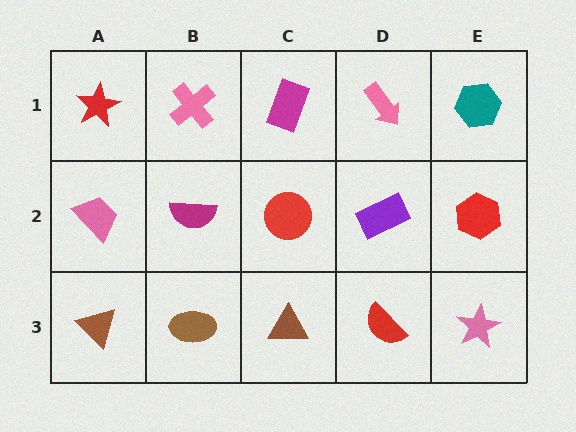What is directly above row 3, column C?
A red circle.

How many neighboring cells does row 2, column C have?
4.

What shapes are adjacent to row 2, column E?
A teal hexagon (row 1, column E), a pink star (row 3, column E), a purple rectangle (row 2, column D).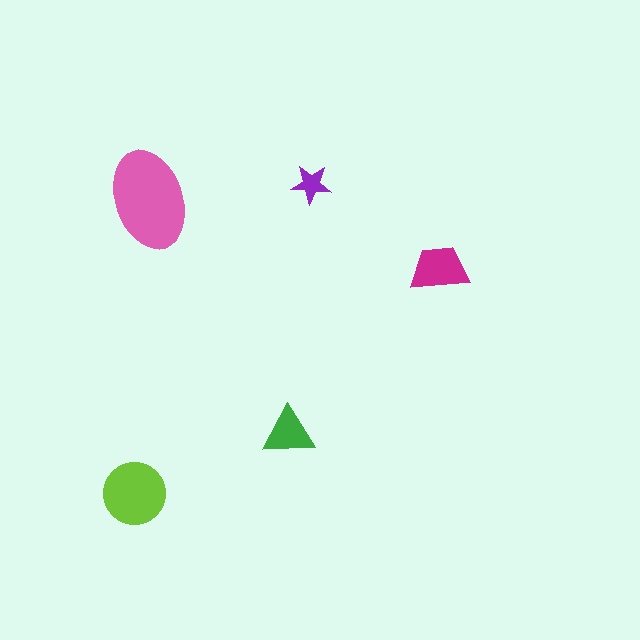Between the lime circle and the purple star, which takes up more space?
The lime circle.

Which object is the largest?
The pink ellipse.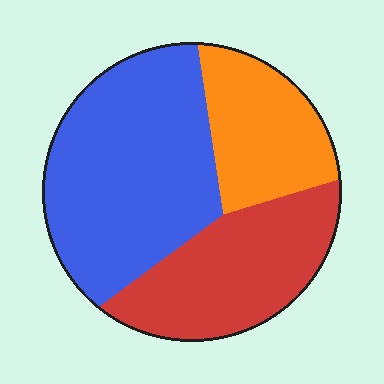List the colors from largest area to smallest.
From largest to smallest: blue, red, orange.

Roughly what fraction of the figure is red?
Red covers 31% of the figure.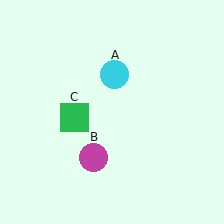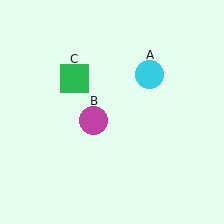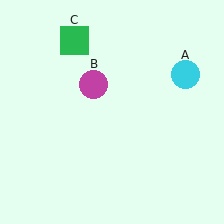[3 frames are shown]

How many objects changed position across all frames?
3 objects changed position: cyan circle (object A), magenta circle (object B), green square (object C).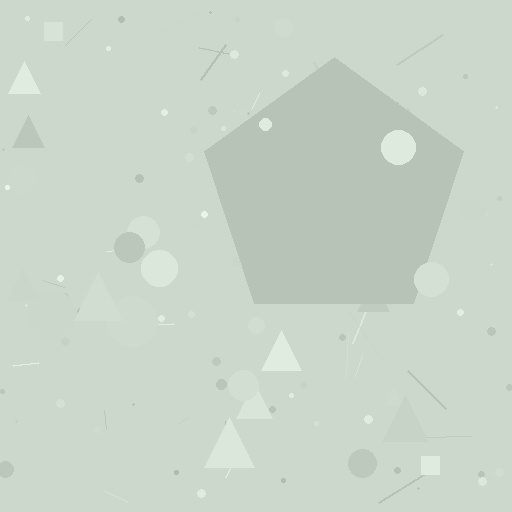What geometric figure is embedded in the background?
A pentagon is embedded in the background.